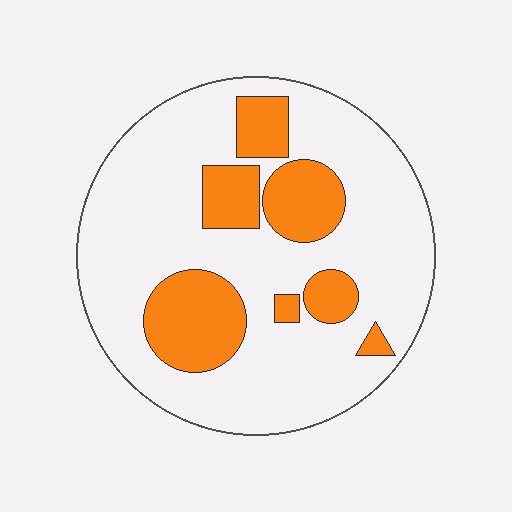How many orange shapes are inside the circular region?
7.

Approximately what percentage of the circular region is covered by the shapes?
Approximately 25%.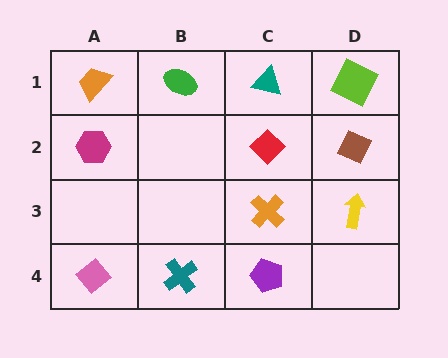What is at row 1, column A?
An orange trapezoid.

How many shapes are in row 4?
3 shapes.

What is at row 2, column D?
A brown diamond.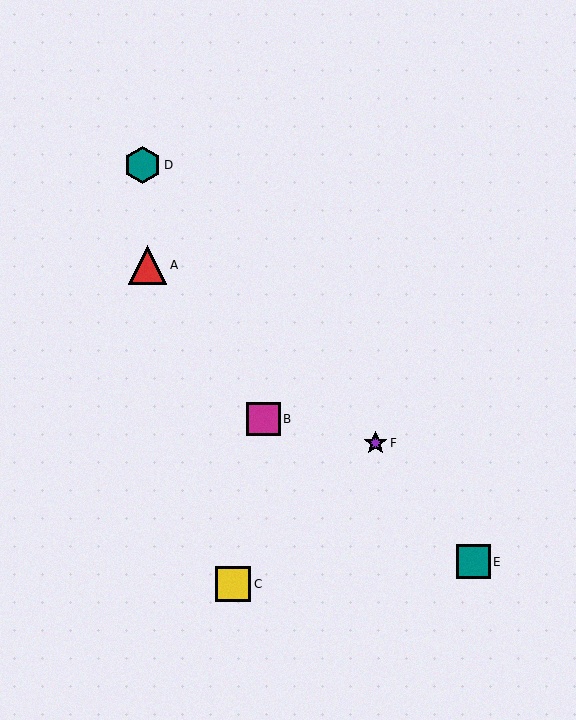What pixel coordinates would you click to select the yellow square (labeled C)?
Click at (233, 584) to select the yellow square C.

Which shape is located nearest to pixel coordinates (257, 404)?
The magenta square (labeled B) at (263, 419) is nearest to that location.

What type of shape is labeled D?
Shape D is a teal hexagon.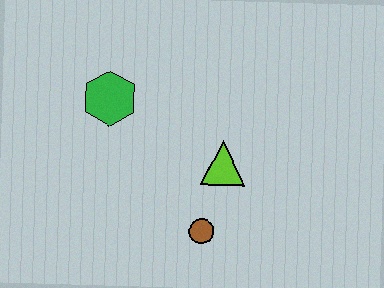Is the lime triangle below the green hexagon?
Yes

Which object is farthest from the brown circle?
The green hexagon is farthest from the brown circle.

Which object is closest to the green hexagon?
The lime triangle is closest to the green hexagon.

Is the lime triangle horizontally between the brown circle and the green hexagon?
No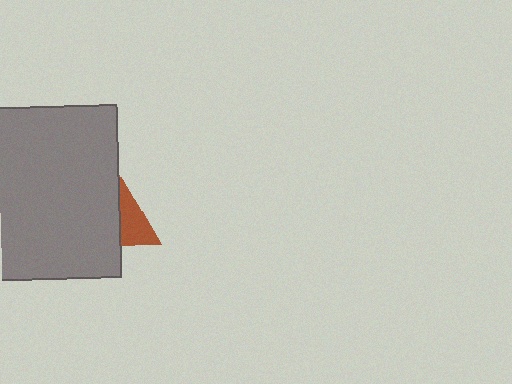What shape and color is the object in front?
The object in front is a gray rectangle.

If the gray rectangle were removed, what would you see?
You would see the complete brown triangle.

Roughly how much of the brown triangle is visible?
A small part of it is visible (roughly 40%).